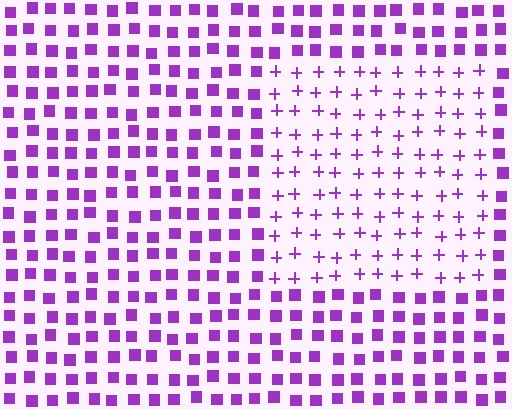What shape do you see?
I see a rectangle.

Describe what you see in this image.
The image is filled with small purple elements arranged in a uniform grid. A rectangle-shaped region contains plus signs, while the surrounding area contains squares. The boundary is defined purely by the change in element shape.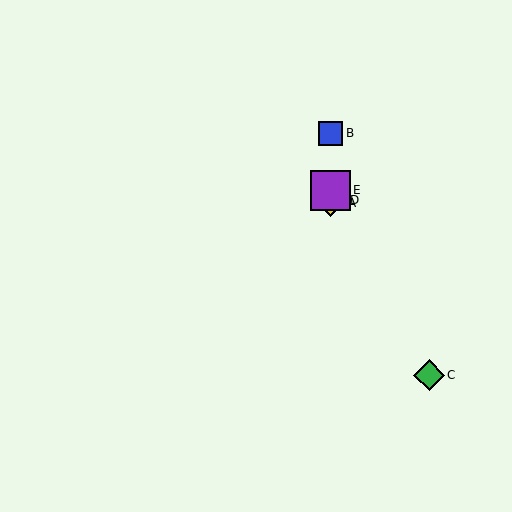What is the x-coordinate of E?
Object E is at x≈331.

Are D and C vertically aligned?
No, D is at x≈331 and C is at x≈429.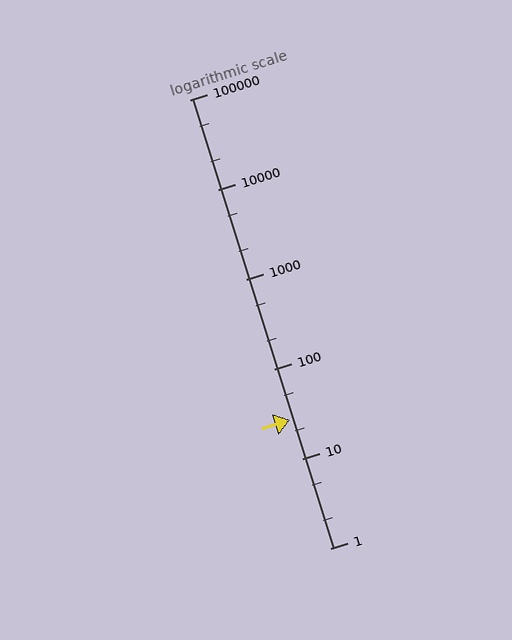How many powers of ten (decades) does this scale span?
The scale spans 5 decades, from 1 to 100000.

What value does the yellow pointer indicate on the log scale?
The pointer indicates approximately 27.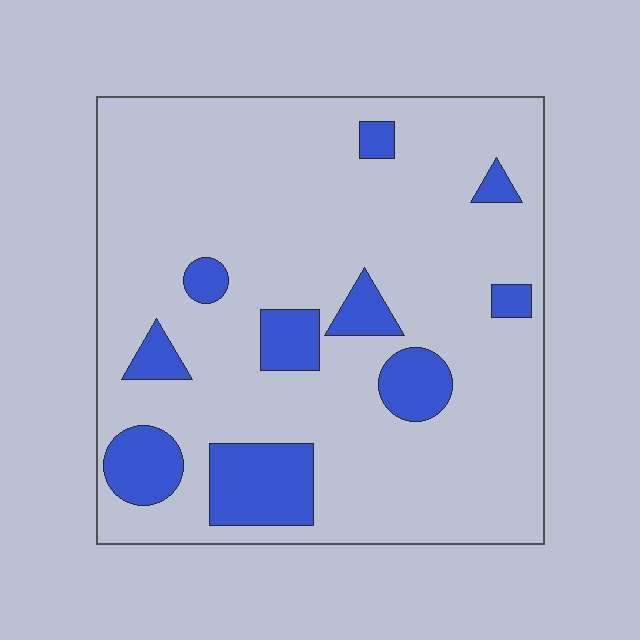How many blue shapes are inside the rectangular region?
10.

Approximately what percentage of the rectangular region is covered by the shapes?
Approximately 15%.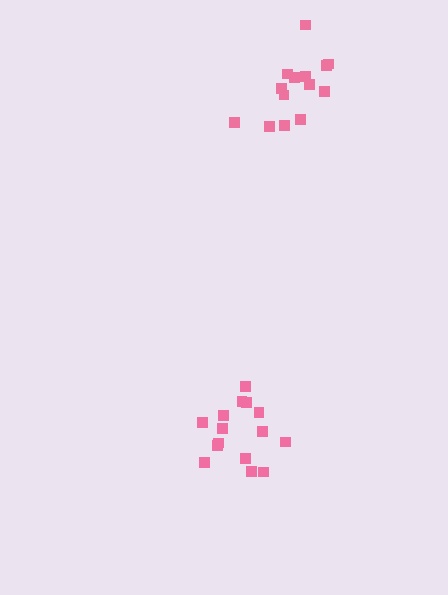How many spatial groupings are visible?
There are 2 spatial groupings.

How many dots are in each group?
Group 1: 15 dots, Group 2: 14 dots (29 total).